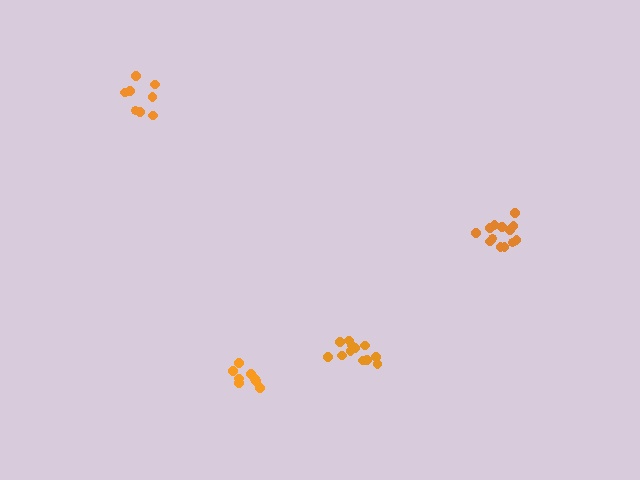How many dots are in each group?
Group 1: 12 dots, Group 2: 13 dots, Group 3: 8 dots, Group 4: 8 dots (41 total).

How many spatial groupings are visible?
There are 4 spatial groupings.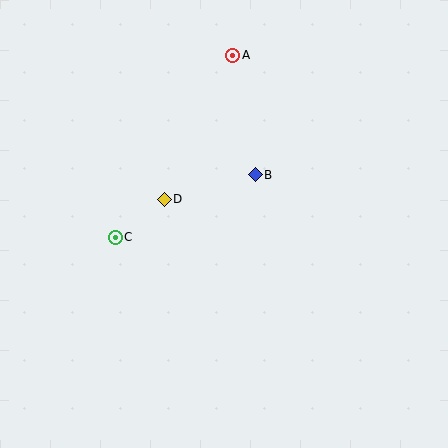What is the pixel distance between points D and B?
The distance between D and B is 94 pixels.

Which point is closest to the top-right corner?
Point A is closest to the top-right corner.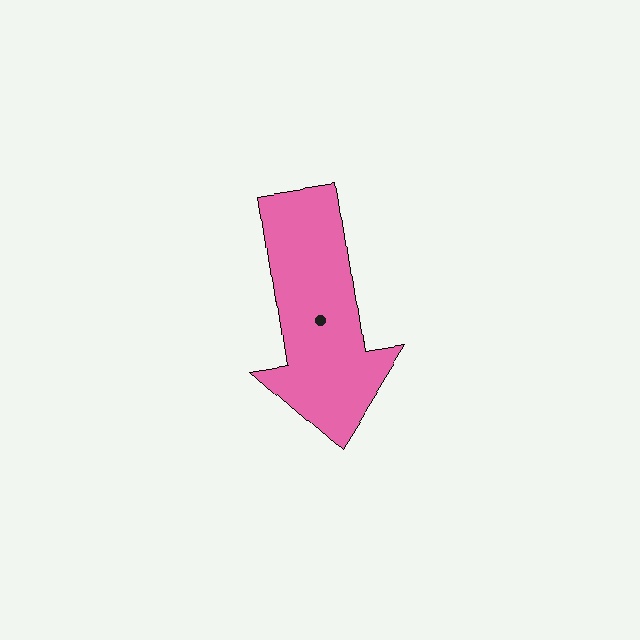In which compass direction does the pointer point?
South.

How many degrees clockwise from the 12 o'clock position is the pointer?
Approximately 172 degrees.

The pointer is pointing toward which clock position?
Roughly 6 o'clock.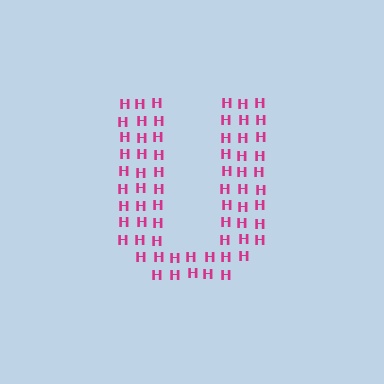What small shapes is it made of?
It is made of small letter H's.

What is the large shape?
The large shape is the letter U.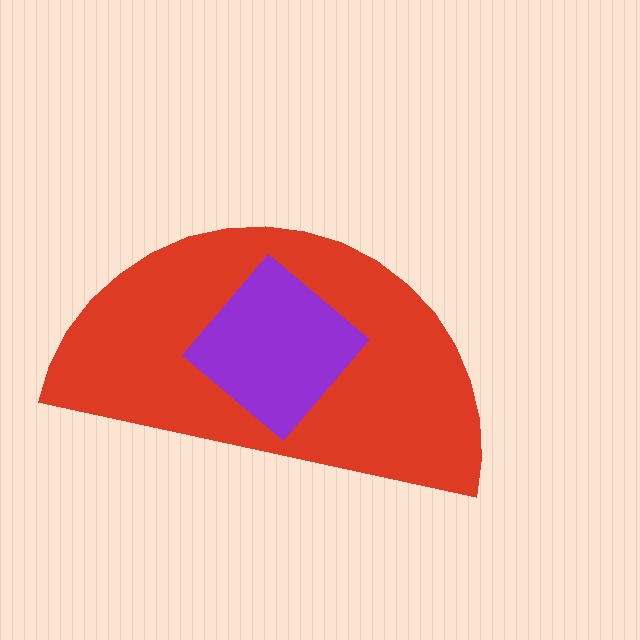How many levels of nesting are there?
2.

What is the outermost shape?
The red semicircle.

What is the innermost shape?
The purple diamond.